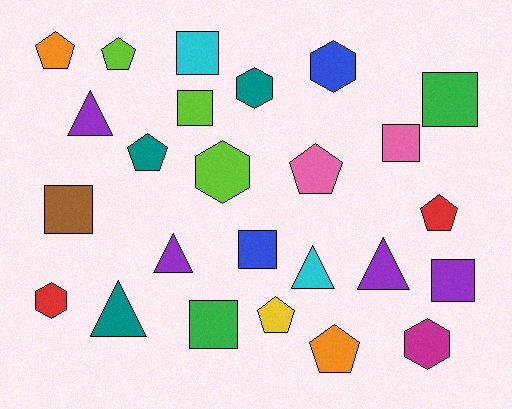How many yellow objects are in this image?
There is 1 yellow object.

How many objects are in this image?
There are 25 objects.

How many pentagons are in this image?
There are 7 pentagons.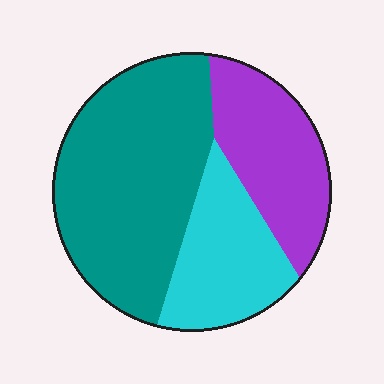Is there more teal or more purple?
Teal.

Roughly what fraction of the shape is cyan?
Cyan takes up about one quarter (1/4) of the shape.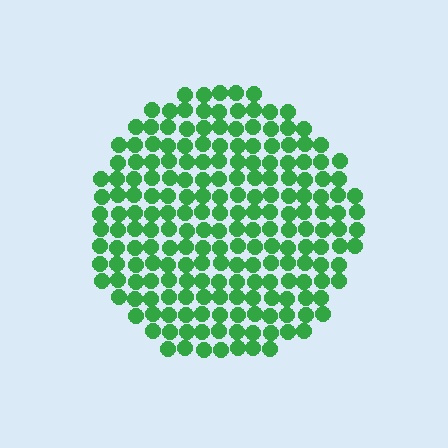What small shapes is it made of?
It is made of small circles.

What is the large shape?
The large shape is a circle.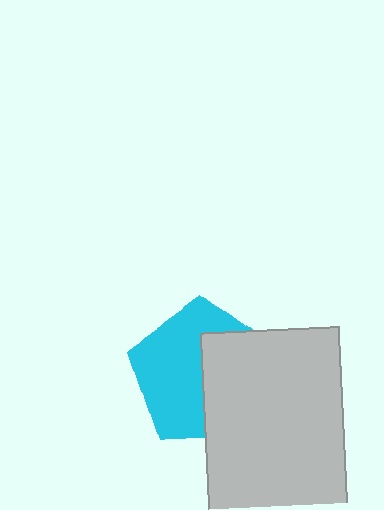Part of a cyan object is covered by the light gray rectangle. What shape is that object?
It is a pentagon.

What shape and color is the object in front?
The object in front is a light gray rectangle.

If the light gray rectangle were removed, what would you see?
You would see the complete cyan pentagon.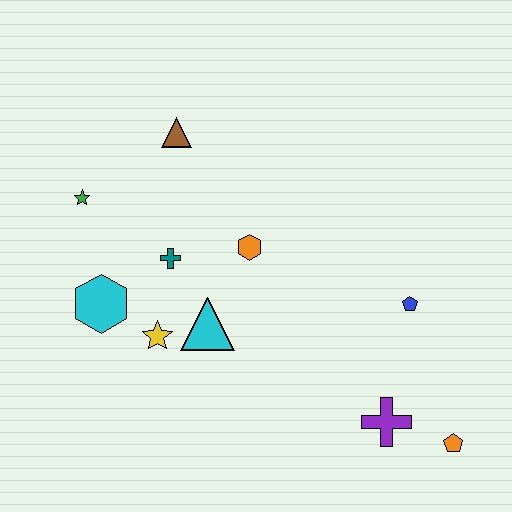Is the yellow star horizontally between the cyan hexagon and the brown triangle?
Yes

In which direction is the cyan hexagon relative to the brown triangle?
The cyan hexagon is below the brown triangle.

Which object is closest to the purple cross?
The orange pentagon is closest to the purple cross.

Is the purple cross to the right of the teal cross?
Yes